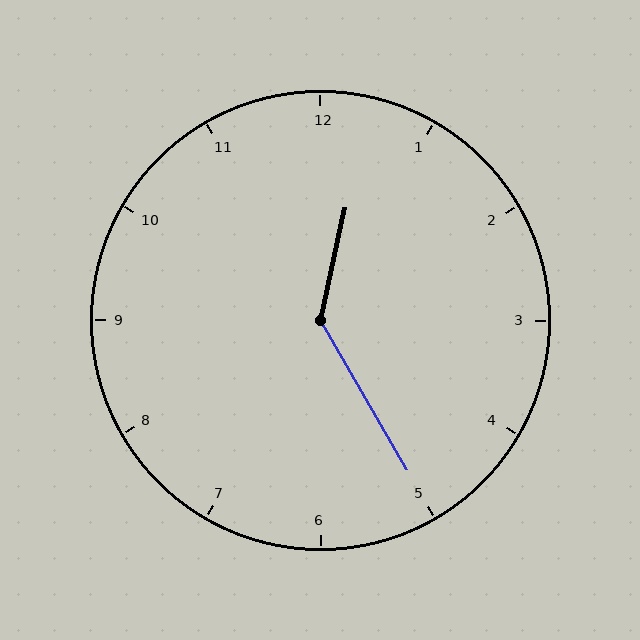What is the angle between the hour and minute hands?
Approximately 138 degrees.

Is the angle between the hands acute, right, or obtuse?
It is obtuse.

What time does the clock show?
12:25.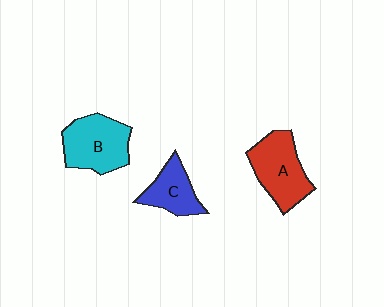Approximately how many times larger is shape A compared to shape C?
Approximately 1.5 times.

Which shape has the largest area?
Shape B (cyan).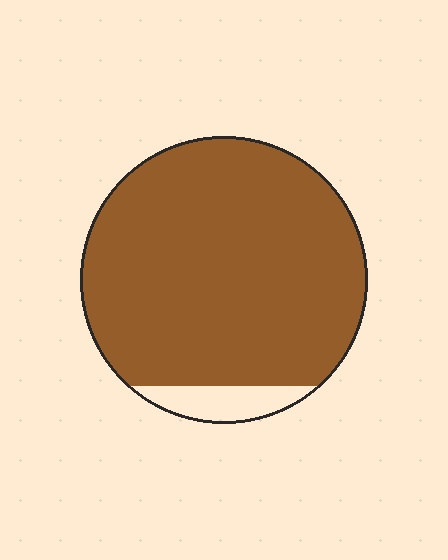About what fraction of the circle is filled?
About nine tenths (9/10).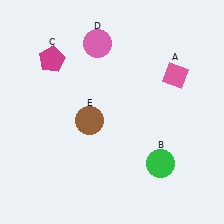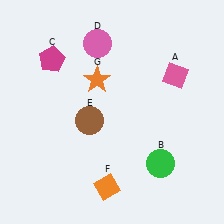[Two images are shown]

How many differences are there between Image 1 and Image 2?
There are 2 differences between the two images.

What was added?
An orange diamond (F), an orange star (G) were added in Image 2.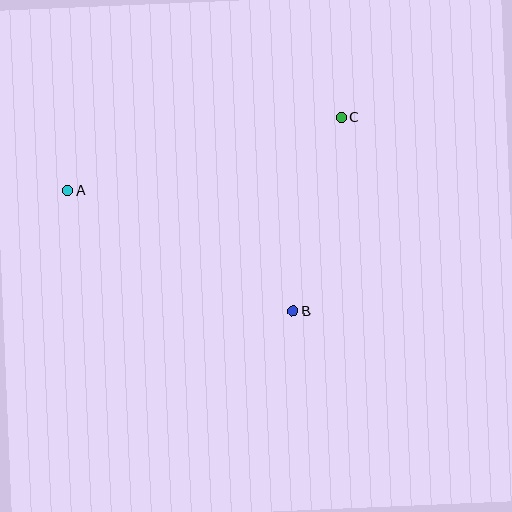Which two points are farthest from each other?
Points A and C are farthest from each other.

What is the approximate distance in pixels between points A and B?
The distance between A and B is approximately 255 pixels.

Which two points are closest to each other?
Points B and C are closest to each other.